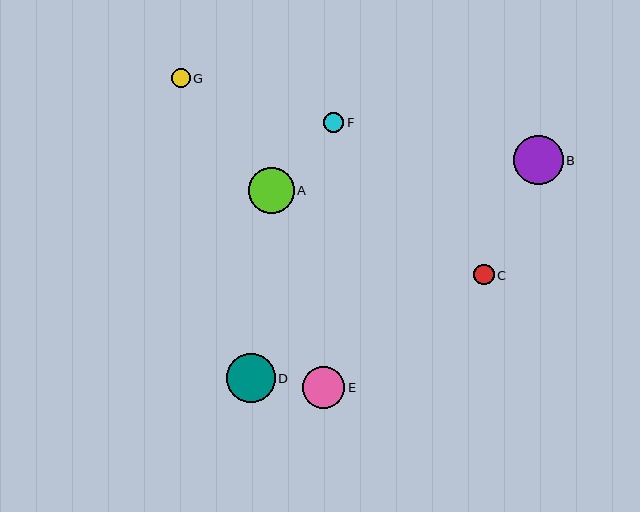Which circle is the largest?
Circle B is the largest with a size of approximately 49 pixels.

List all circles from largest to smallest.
From largest to smallest: B, D, A, E, C, F, G.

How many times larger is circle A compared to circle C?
Circle A is approximately 2.2 times the size of circle C.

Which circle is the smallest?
Circle G is the smallest with a size of approximately 19 pixels.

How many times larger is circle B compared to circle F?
Circle B is approximately 2.5 times the size of circle F.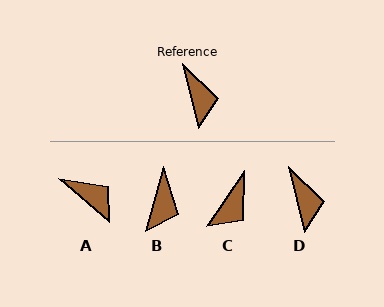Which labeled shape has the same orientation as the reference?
D.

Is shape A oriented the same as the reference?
No, it is off by about 36 degrees.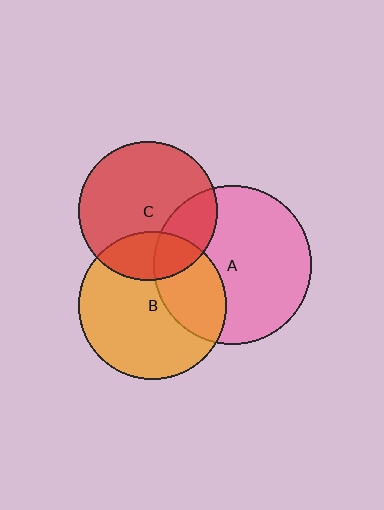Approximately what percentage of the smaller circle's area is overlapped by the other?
Approximately 30%.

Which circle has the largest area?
Circle A (pink).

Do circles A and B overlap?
Yes.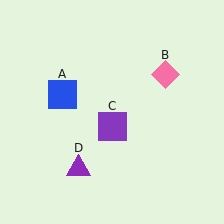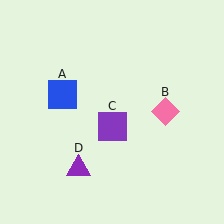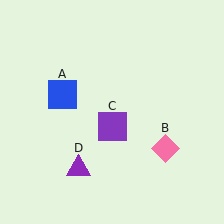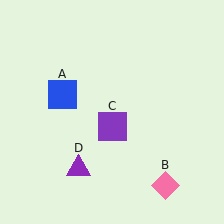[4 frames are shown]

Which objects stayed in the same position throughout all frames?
Blue square (object A) and purple square (object C) and purple triangle (object D) remained stationary.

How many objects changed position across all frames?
1 object changed position: pink diamond (object B).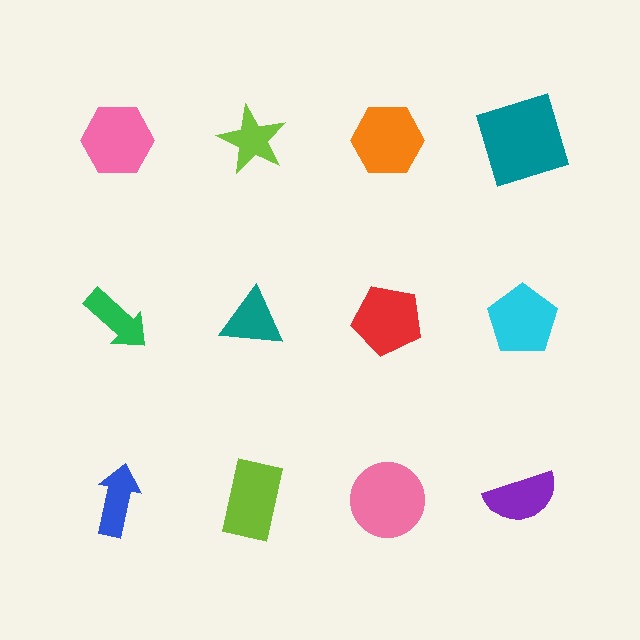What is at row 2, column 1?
A green arrow.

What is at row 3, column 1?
A blue arrow.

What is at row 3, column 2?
A lime rectangle.